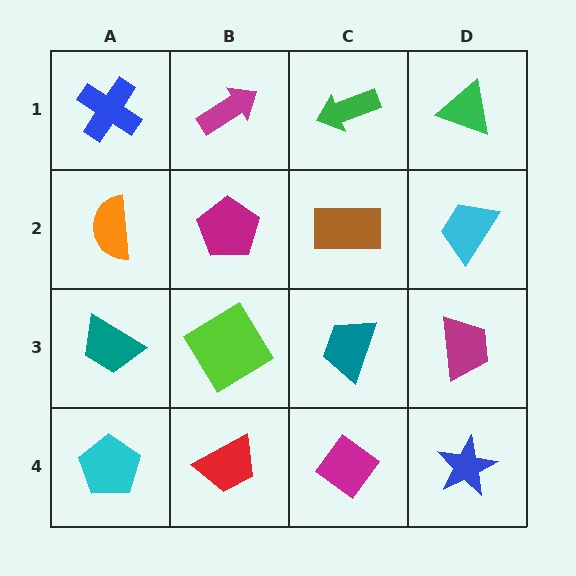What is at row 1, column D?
A green triangle.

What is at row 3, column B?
A lime diamond.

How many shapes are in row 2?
4 shapes.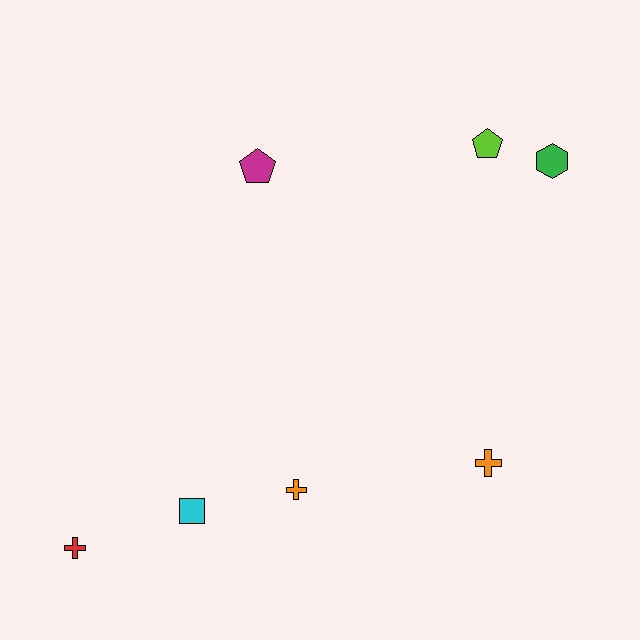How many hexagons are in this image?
There is 1 hexagon.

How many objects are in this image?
There are 7 objects.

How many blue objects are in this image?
There are no blue objects.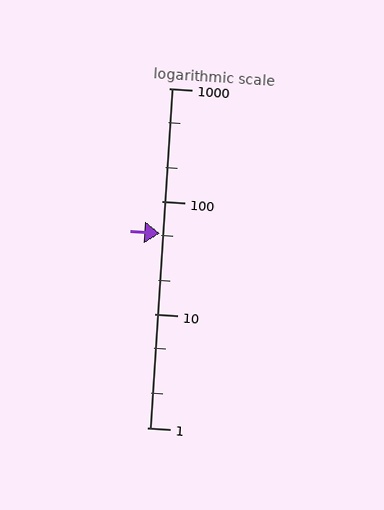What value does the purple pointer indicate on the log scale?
The pointer indicates approximately 52.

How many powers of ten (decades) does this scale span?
The scale spans 3 decades, from 1 to 1000.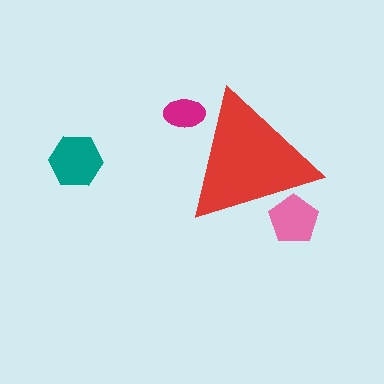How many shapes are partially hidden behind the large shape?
2 shapes are partially hidden.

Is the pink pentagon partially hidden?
Yes, the pink pentagon is partially hidden behind the red triangle.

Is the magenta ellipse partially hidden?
Yes, the magenta ellipse is partially hidden behind the red triangle.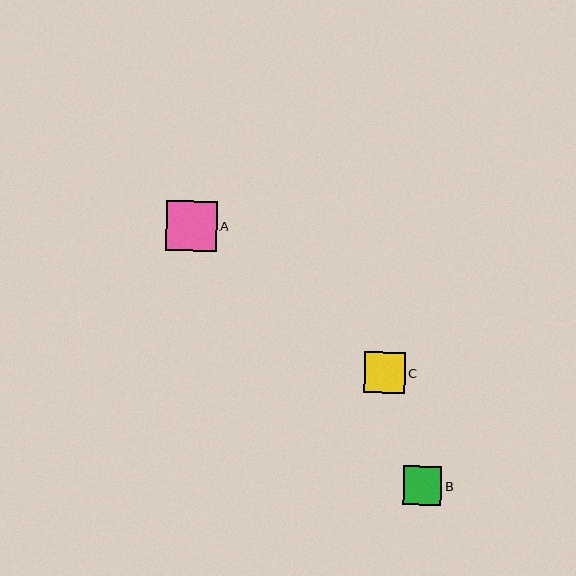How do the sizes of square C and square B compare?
Square C and square B are approximately the same size.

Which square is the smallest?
Square B is the smallest with a size of approximately 38 pixels.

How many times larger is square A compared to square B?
Square A is approximately 1.3 times the size of square B.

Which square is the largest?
Square A is the largest with a size of approximately 50 pixels.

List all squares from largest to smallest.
From largest to smallest: A, C, B.